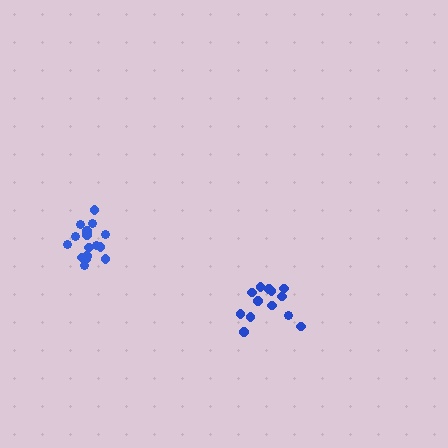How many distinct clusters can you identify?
There are 2 distinct clusters.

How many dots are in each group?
Group 1: 16 dots, Group 2: 13 dots (29 total).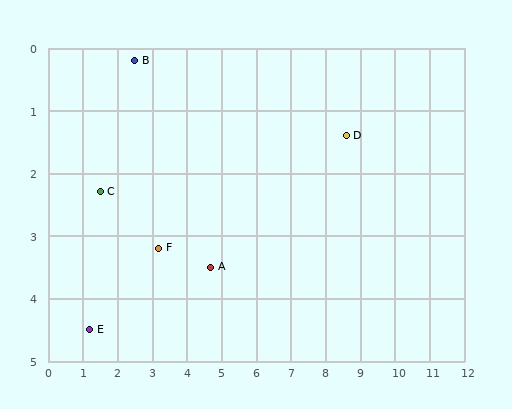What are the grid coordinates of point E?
Point E is at approximately (1.2, 4.5).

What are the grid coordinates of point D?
Point D is at approximately (8.6, 1.4).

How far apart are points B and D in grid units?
Points B and D are about 6.2 grid units apart.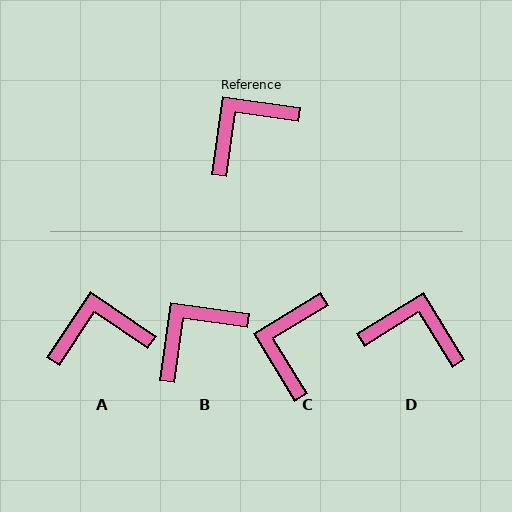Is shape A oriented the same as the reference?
No, it is off by about 26 degrees.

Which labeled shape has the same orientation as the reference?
B.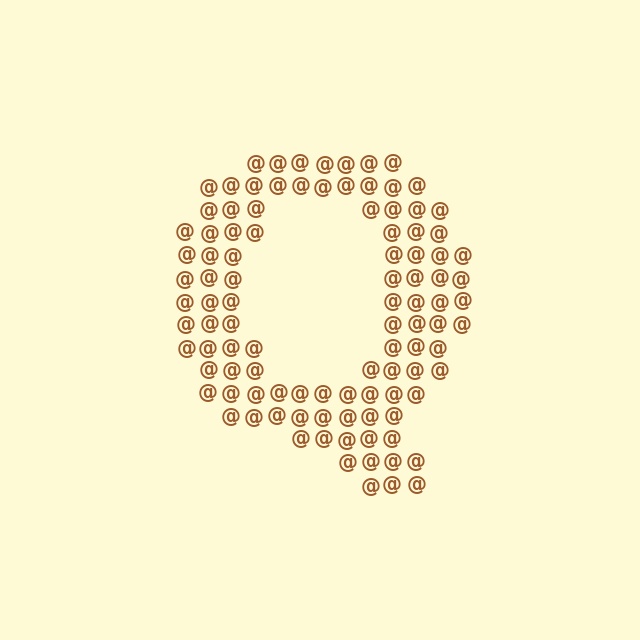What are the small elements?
The small elements are at signs.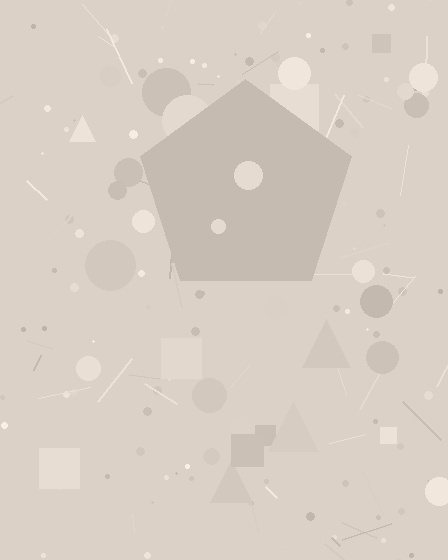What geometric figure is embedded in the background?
A pentagon is embedded in the background.